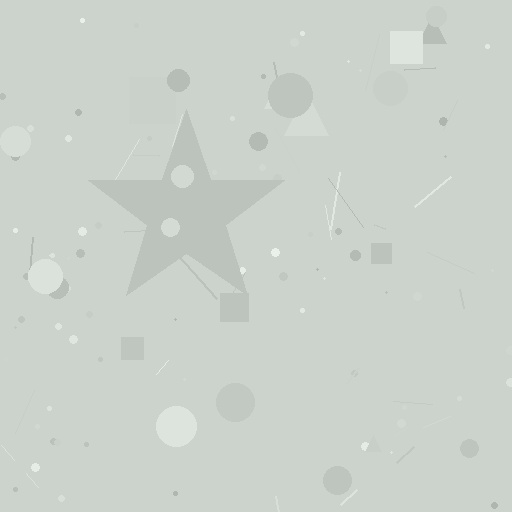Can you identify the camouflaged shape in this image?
The camouflaged shape is a star.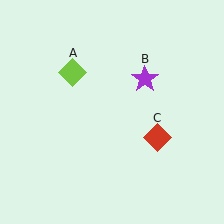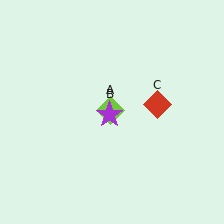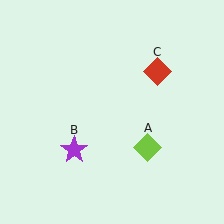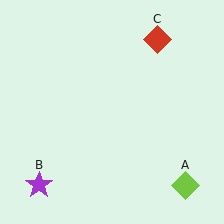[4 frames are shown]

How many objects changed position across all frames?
3 objects changed position: lime diamond (object A), purple star (object B), red diamond (object C).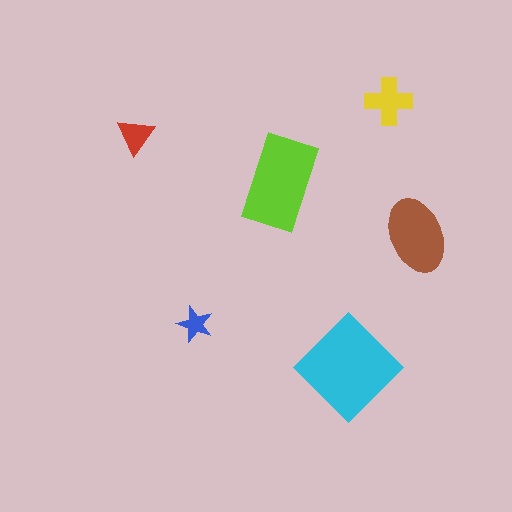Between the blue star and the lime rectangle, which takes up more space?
The lime rectangle.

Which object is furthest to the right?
The brown ellipse is rightmost.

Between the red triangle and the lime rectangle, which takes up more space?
The lime rectangle.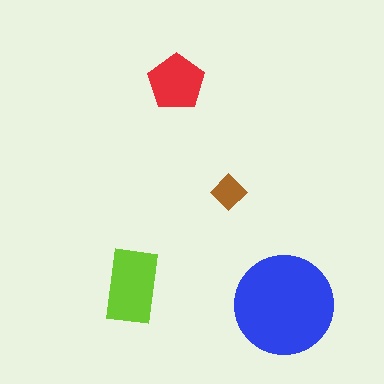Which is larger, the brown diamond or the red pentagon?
The red pentagon.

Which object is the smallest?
The brown diamond.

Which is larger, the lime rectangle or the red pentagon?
The lime rectangle.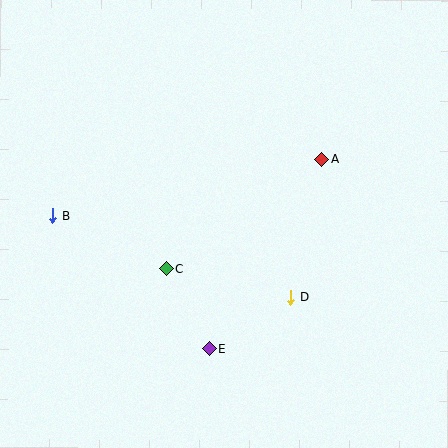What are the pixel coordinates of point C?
Point C is at (166, 269).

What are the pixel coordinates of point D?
Point D is at (290, 297).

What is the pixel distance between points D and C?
The distance between D and C is 128 pixels.